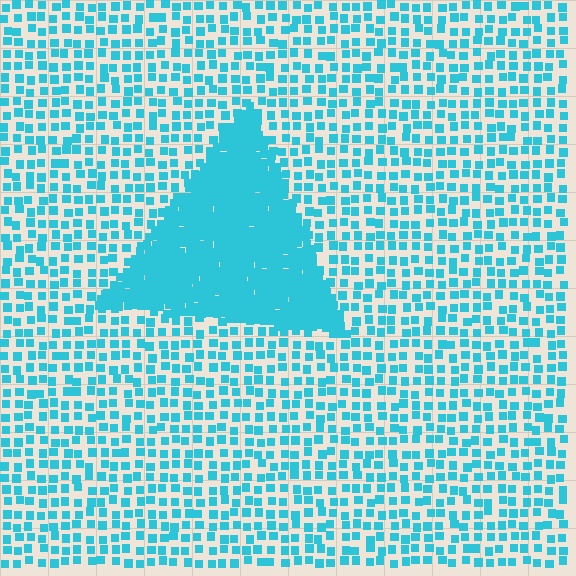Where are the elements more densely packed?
The elements are more densely packed inside the triangle boundary.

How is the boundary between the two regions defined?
The boundary is defined by a change in element density (approximately 3.1x ratio). All elements are the same color, size, and shape.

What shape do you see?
I see a triangle.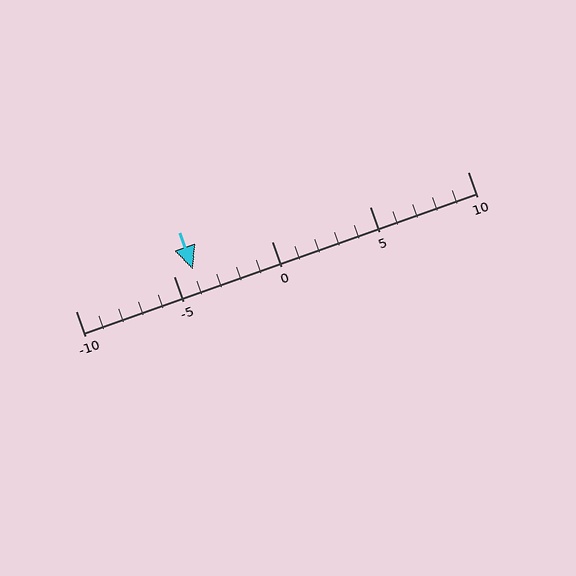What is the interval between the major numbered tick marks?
The major tick marks are spaced 5 units apart.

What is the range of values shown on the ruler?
The ruler shows values from -10 to 10.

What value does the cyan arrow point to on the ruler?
The cyan arrow points to approximately -4.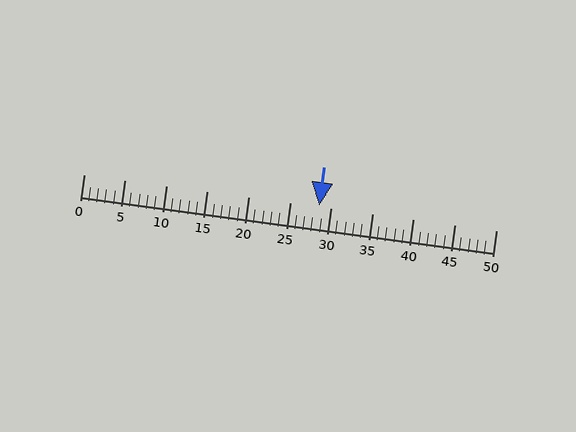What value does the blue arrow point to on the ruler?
The blue arrow points to approximately 28.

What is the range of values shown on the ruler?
The ruler shows values from 0 to 50.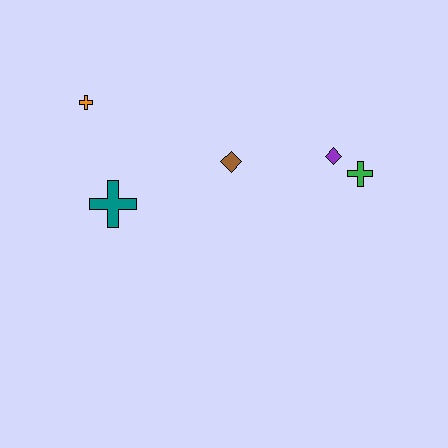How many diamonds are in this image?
There are 2 diamonds.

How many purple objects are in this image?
There is 1 purple object.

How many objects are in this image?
There are 5 objects.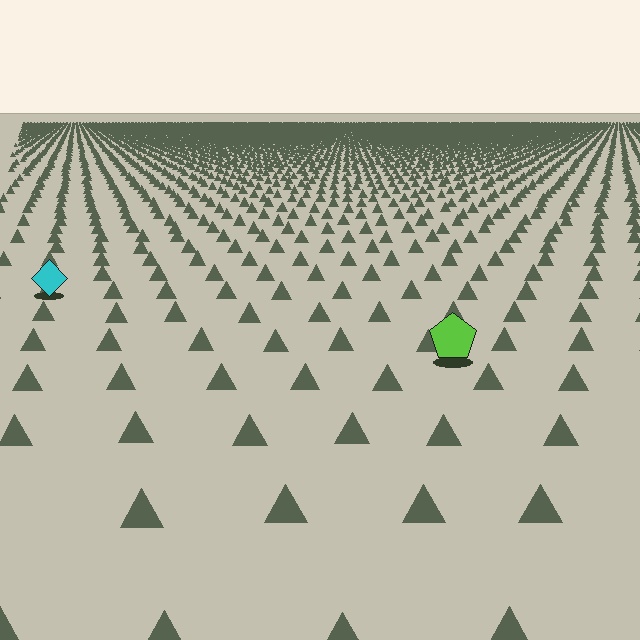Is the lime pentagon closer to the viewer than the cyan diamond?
Yes. The lime pentagon is closer — you can tell from the texture gradient: the ground texture is coarser near it.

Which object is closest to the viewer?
The lime pentagon is closest. The texture marks near it are larger and more spread out.